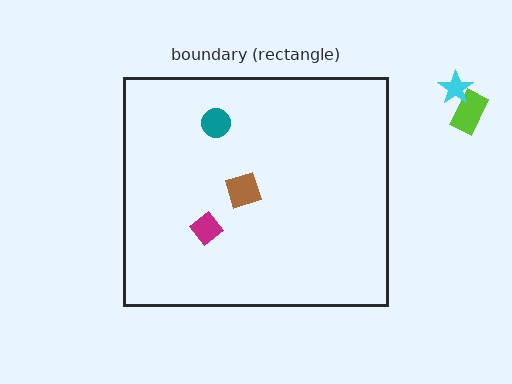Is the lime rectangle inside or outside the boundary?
Outside.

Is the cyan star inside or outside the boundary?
Outside.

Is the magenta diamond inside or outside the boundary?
Inside.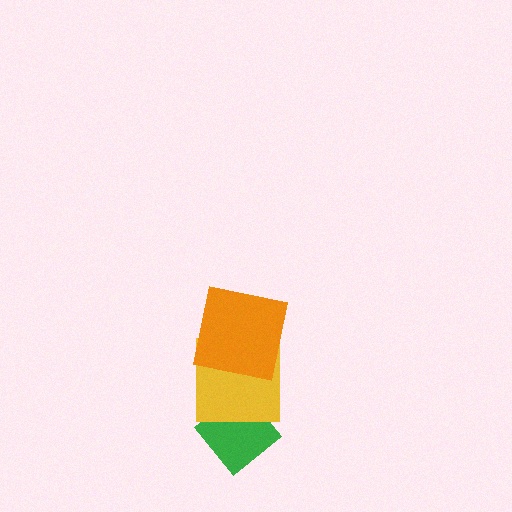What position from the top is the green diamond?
The green diamond is 3rd from the top.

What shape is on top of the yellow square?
The orange square is on top of the yellow square.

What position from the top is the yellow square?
The yellow square is 2nd from the top.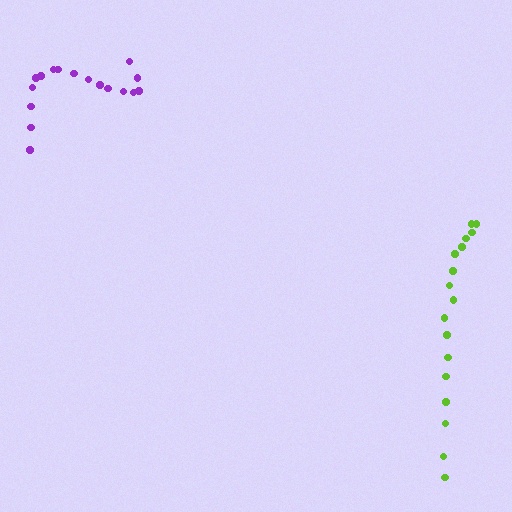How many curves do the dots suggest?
There are 2 distinct paths.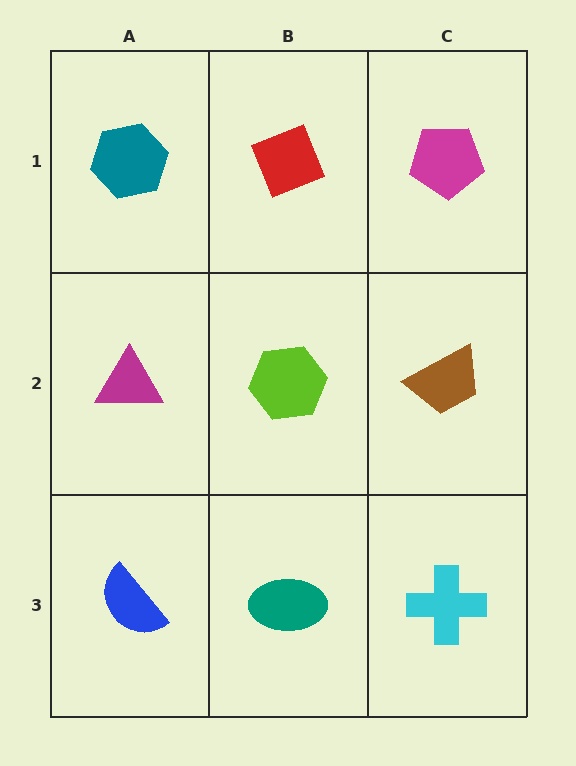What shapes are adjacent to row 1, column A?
A magenta triangle (row 2, column A), a red diamond (row 1, column B).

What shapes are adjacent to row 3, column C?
A brown trapezoid (row 2, column C), a teal ellipse (row 3, column B).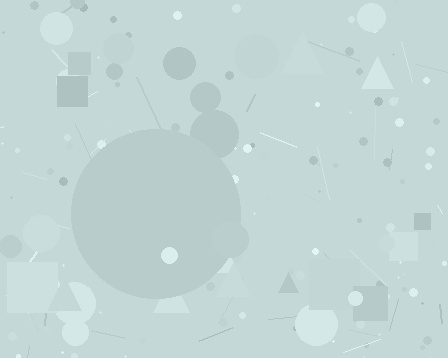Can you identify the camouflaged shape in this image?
The camouflaged shape is a circle.